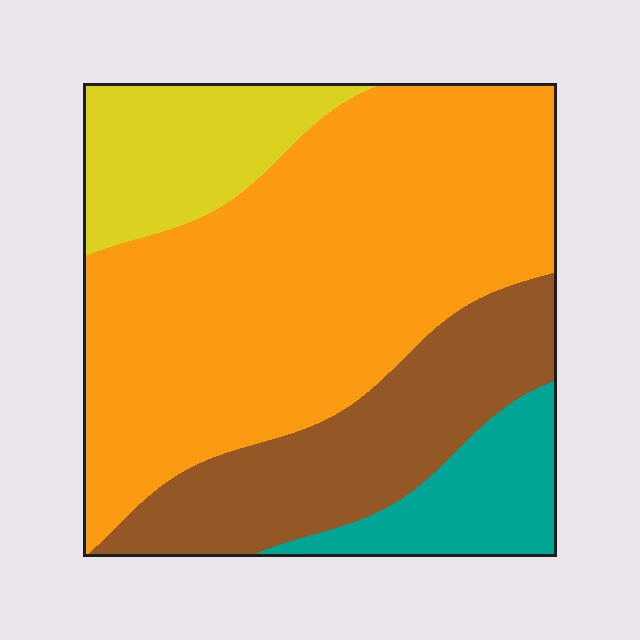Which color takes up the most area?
Orange, at roughly 55%.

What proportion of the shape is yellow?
Yellow covers roughly 15% of the shape.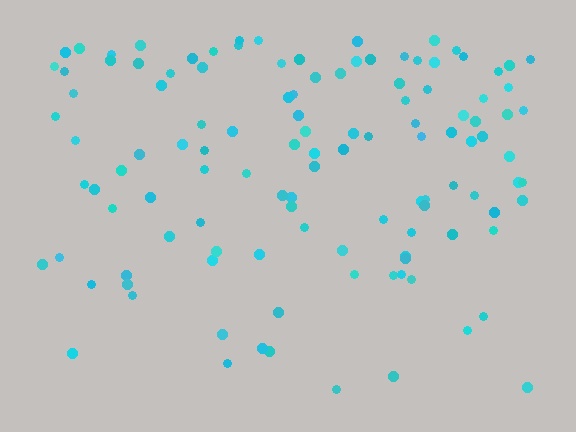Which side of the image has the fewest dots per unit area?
The bottom.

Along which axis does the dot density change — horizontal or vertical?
Vertical.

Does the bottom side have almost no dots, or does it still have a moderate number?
Still a moderate number, just noticeably fewer than the top.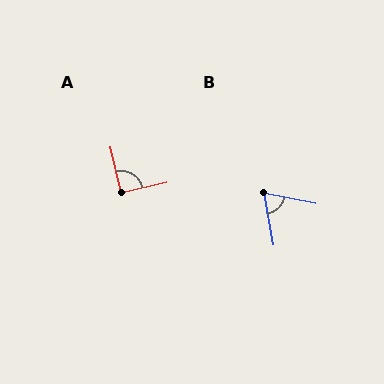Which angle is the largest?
A, at approximately 89 degrees.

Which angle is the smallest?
B, at approximately 69 degrees.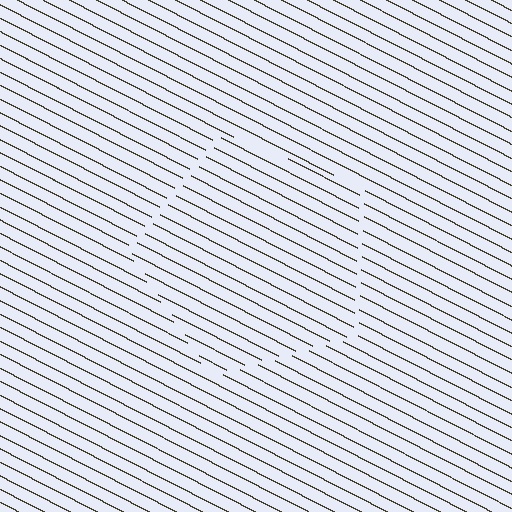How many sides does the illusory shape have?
5 sides — the line-ends trace a pentagon.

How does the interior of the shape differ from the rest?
The interior of the shape contains the same grating, shifted by half a period — the contour is defined by the phase discontinuity where line-ends from the inner and outer gratings abut.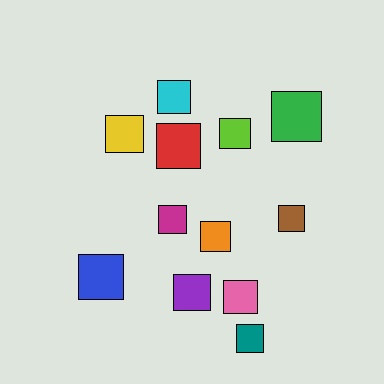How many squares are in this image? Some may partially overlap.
There are 12 squares.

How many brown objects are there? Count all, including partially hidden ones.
There is 1 brown object.